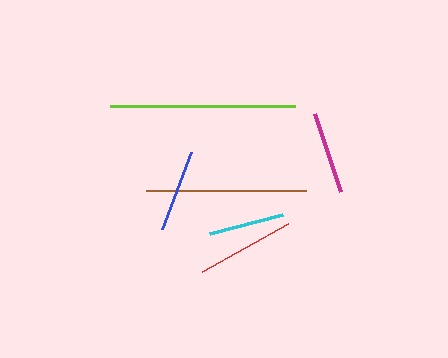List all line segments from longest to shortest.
From longest to shortest: lime, brown, red, magenta, blue, cyan.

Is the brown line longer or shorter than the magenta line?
The brown line is longer than the magenta line.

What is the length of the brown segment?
The brown segment is approximately 159 pixels long.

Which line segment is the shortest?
The cyan line is the shortest at approximately 75 pixels.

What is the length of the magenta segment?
The magenta segment is approximately 83 pixels long.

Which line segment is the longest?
The lime line is the longest at approximately 185 pixels.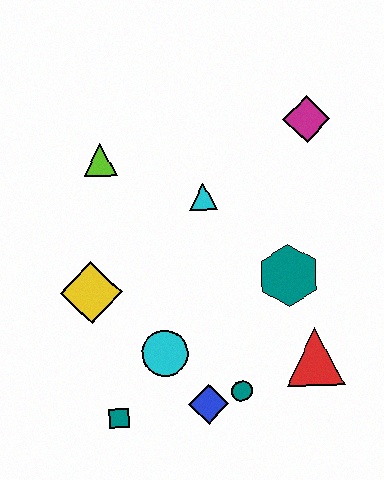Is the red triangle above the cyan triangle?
No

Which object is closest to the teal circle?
The blue diamond is closest to the teal circle.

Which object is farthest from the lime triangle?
The red triangle is farthest from the lime triangle.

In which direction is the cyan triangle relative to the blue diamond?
The cyan triangle is above the blue diamond.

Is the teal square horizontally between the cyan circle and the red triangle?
No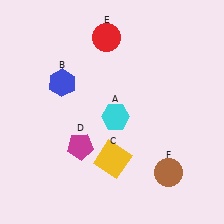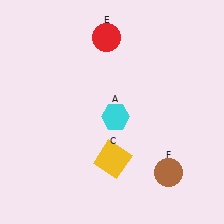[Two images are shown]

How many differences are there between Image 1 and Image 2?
There are 2 differences between the two images.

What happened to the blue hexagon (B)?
The blue hexagon (B) was removed in Image 2. It was in the top-left area of Image 1.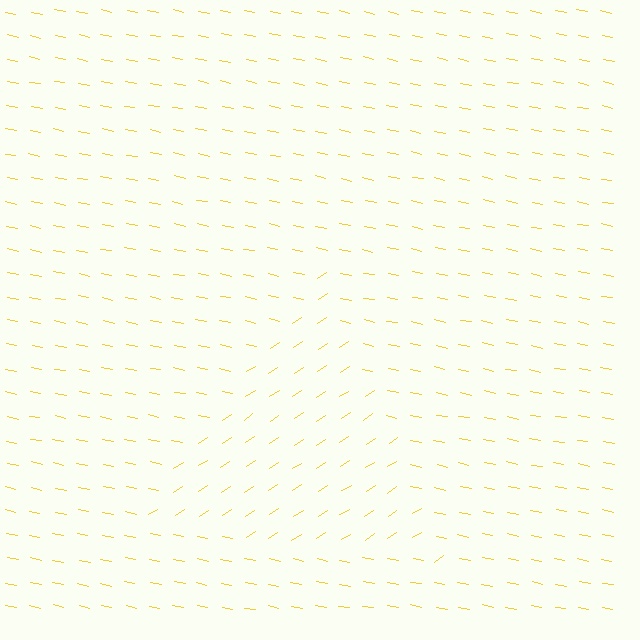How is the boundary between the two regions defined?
The boundary is defined purely by a change in line orientation (approximately 45 degrees difference). All lines are the same color and thickness.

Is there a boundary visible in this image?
Yes, there is a texture boundary formed by a change in line orientation.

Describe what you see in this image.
The image is filled with small yellow line segments. A triangle region in the image has lines oriented differently from the surrounding lines, creating a visible texture boundary.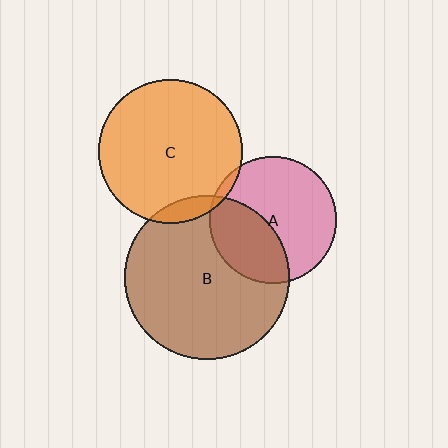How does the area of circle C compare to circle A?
Approximately 1.3 times.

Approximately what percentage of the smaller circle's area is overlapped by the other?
Approximately 10%.